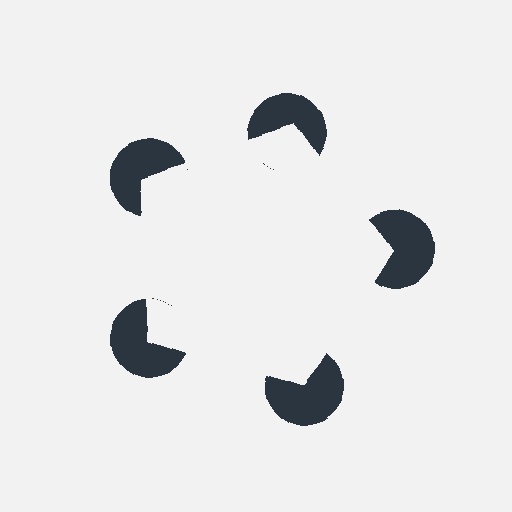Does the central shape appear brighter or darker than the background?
It typically appears slightly brighter than the background, even though no actual brightness change is drawn.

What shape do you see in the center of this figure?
An illusory pentagon — its edges are inferred from the aligned wedge cuts in the pac-man discs, not physically drawn.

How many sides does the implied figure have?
5 sides.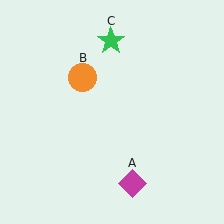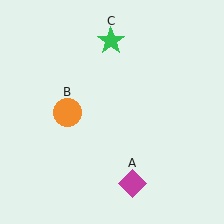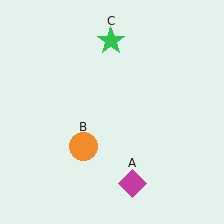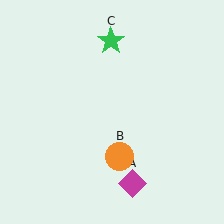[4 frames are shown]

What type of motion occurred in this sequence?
The orange circle (object B) rotated counterclockwise around the center of the scene.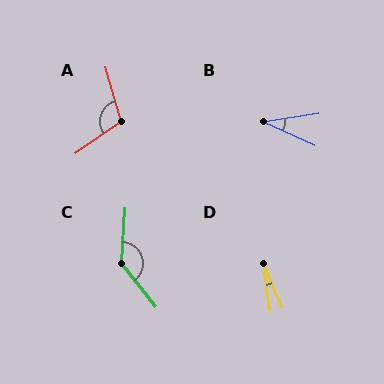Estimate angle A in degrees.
Approximately 109 degrees.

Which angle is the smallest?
D, at approximately 15 degrees.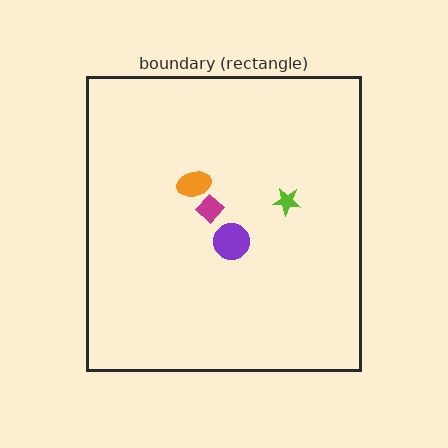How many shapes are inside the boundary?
4 inside, 0 outside.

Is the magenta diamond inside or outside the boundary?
Inside.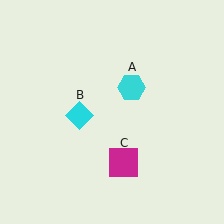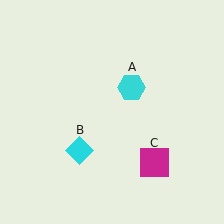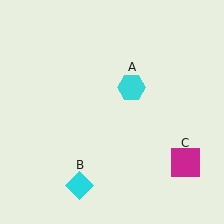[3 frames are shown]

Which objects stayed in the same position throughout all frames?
Cyan hexagon (object A) remained stationary.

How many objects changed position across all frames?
2 objects changed position: cyan diamond (object B), magenta square (object C).